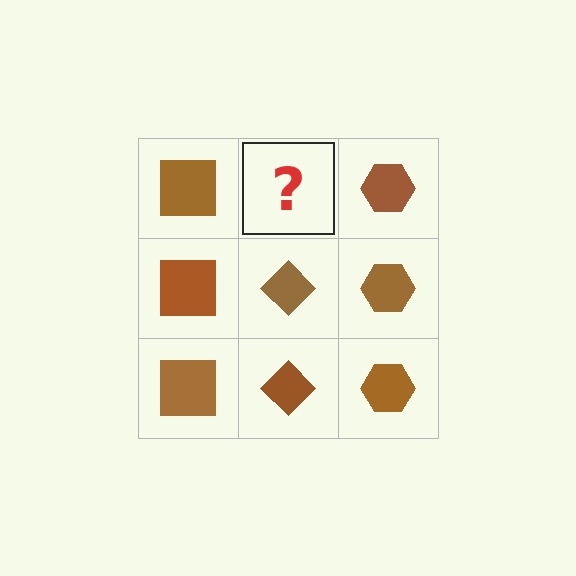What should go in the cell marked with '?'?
The missing cell should contain a brown diamond.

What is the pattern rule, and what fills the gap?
The rule is that each column has a consistent shape. The gap should be filled with a brown diamond.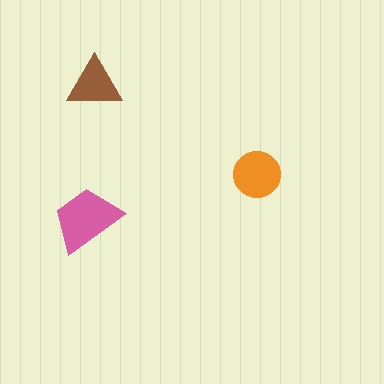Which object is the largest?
The pink trapezoid.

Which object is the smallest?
The brown triangle.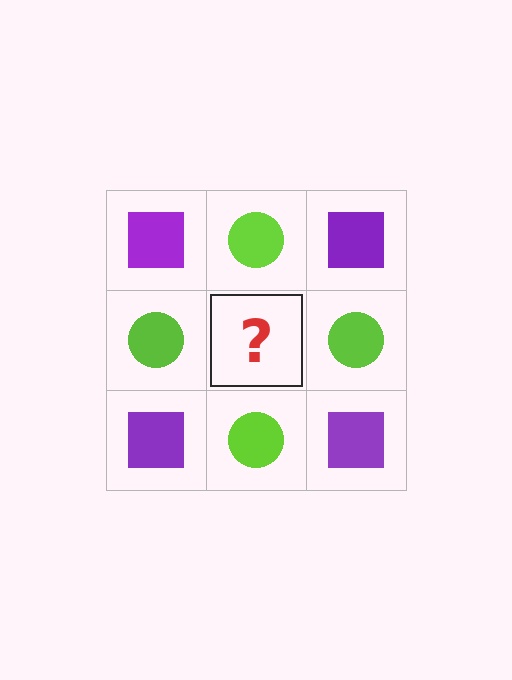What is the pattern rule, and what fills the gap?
The rule is that it alternates purple square and lime circle in a checkerboard pattern. The gap should be filled with a purple square.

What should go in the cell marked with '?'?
The missing cell should contain a purple square.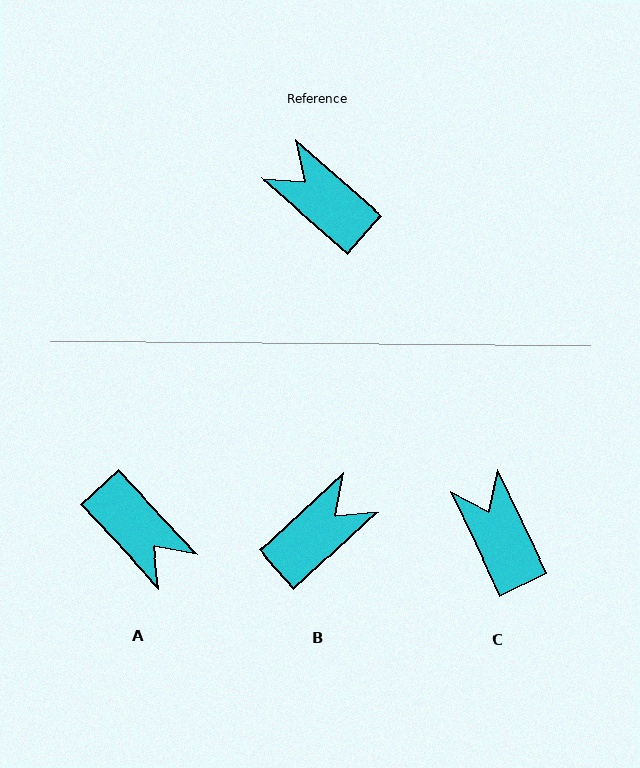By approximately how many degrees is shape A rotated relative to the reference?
Approximately 174 degrees counter-clockwise.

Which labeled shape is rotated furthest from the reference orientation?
A, about 174 degrees away.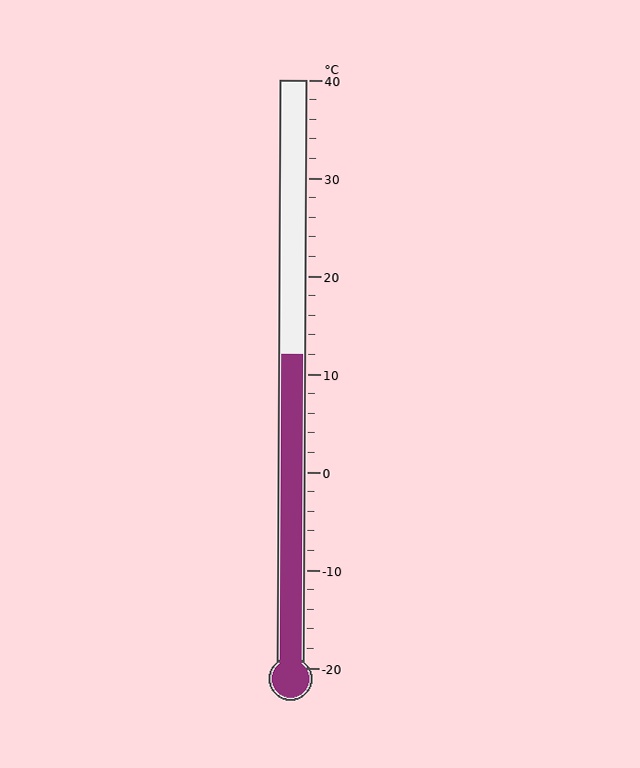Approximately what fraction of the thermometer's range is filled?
The thermometer is filled to approximately 55% of its range.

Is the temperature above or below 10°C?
The temperature is above 10°C.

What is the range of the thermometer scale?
The thermometer scale ranges from -20°C to 40°C.